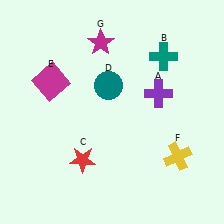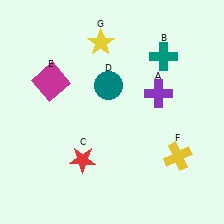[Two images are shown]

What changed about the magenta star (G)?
In Image 1, G is magenta. In Image 2, it changed to yellow.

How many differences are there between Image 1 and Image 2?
There is 1 difference between the two images.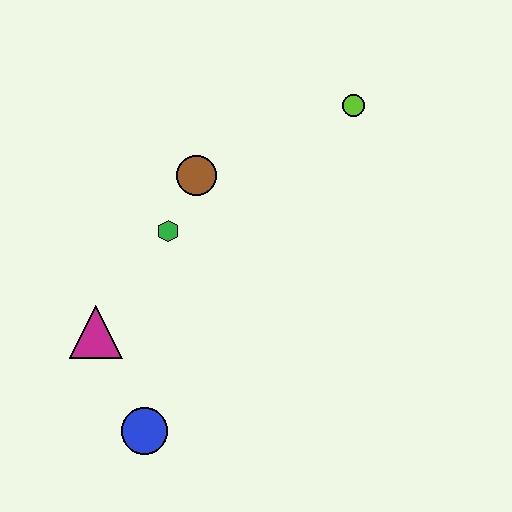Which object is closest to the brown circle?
The green hexagon is closest to the brown circle.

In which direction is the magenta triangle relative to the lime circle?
The magenta triangle is to the left of the lime circle.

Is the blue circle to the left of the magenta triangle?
No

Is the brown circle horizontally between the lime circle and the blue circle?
Yes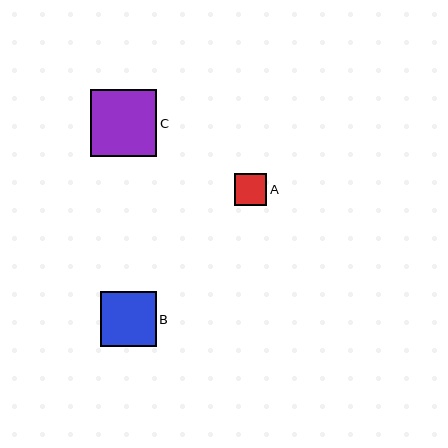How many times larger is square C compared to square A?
Square C is approximately 2.1 times the size of square A.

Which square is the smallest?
Square A is the smallest with a size of approximately 32 pixels.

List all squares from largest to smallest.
From largest to smallest: C, B, A.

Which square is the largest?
Square C is the largest with a size of approximately 66 pixels.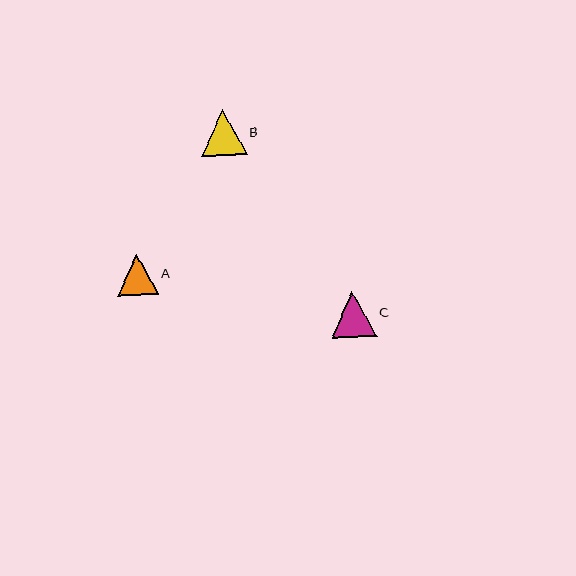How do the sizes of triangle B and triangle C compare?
Triangle B and triangle C are approximately the same size.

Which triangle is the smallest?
Triangle A is the smallest with a size of approximately 41 pixels.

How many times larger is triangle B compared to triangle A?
Triangle B is approximately 1.1 times the size of triangle A.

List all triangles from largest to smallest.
From largest to smallest: B, C, A.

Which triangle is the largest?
Triangle B is the largest with a size of approximately 46 pixels.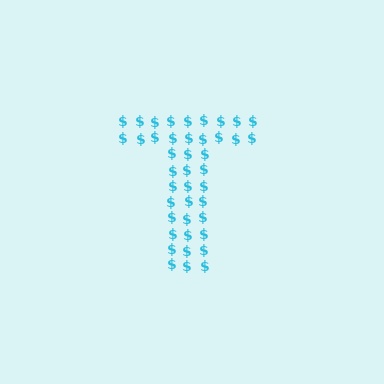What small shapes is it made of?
It is made of small dollar signs.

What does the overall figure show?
The overall figure shows the letter T.